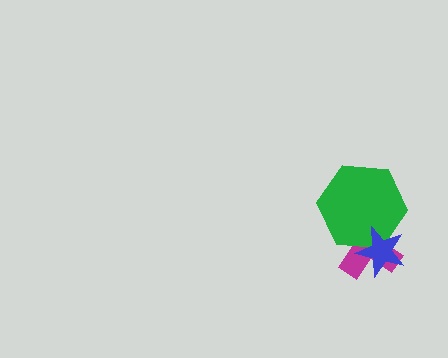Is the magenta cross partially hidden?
Yes, it is partially covered by another shape.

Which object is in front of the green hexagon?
The blue star is in front of the green hexagon.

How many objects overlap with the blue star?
2 objects overlap with the blue star.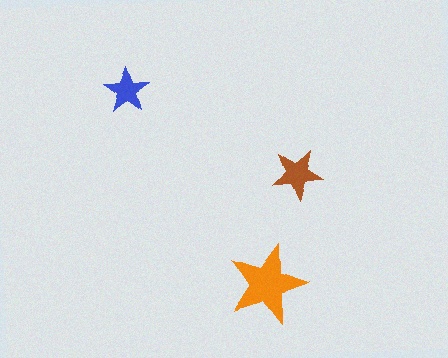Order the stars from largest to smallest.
the orange one, the brown one, the blue one.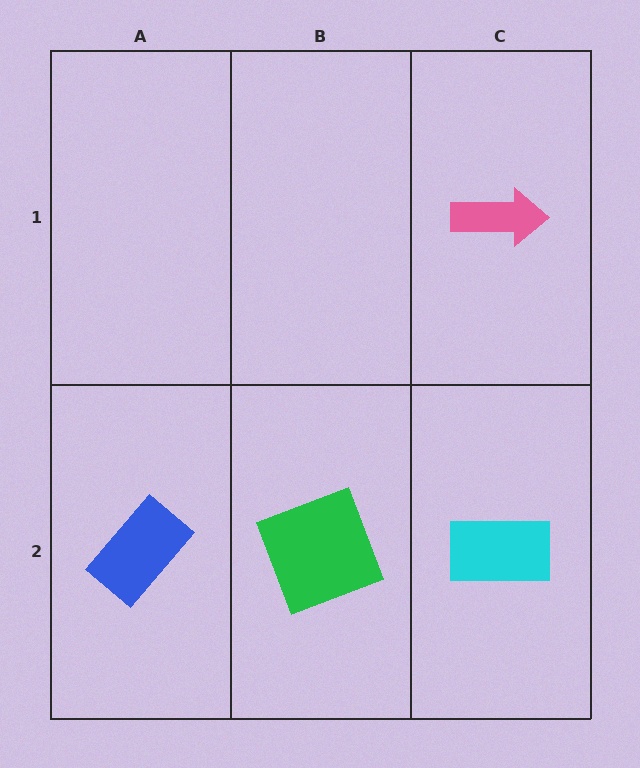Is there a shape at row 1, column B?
No, that cell is empty.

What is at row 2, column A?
A blue rectangle.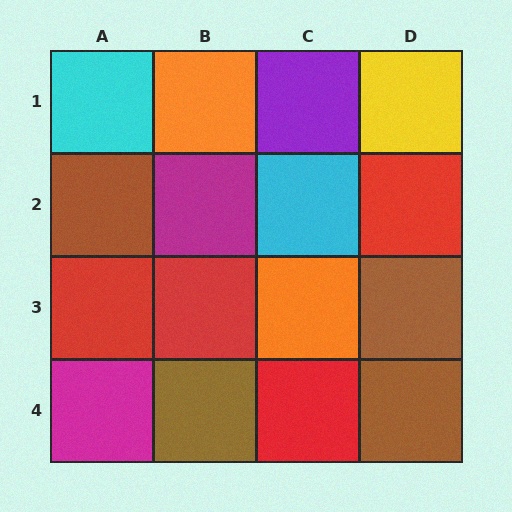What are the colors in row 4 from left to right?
Magenta, brown, red, brown.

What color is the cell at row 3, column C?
Orange.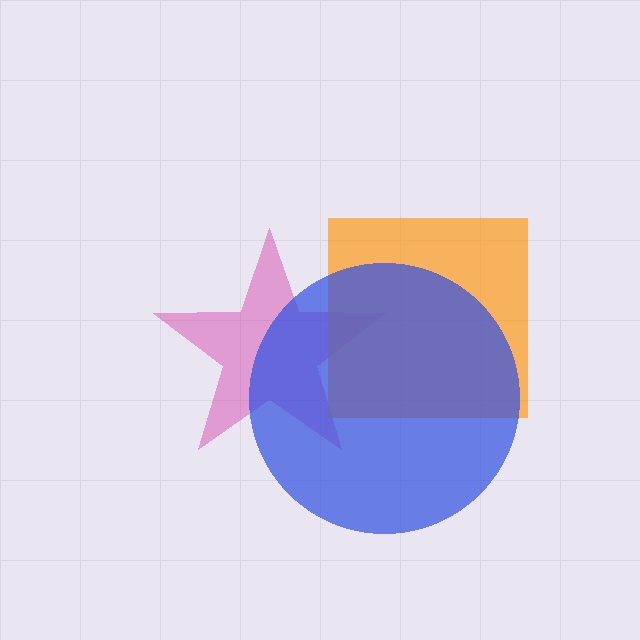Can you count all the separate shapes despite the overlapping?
Yes, there are 3 separate shapes.